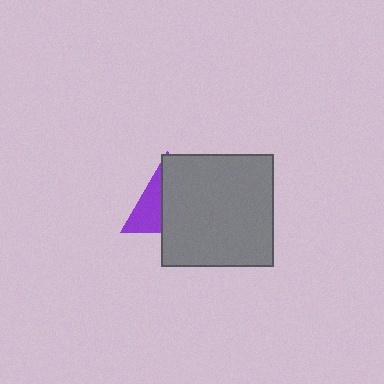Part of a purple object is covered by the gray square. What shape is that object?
It is a triangle.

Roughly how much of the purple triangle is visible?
A small part of it is visible (roughly 38%).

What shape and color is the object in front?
The object in front is a gray square.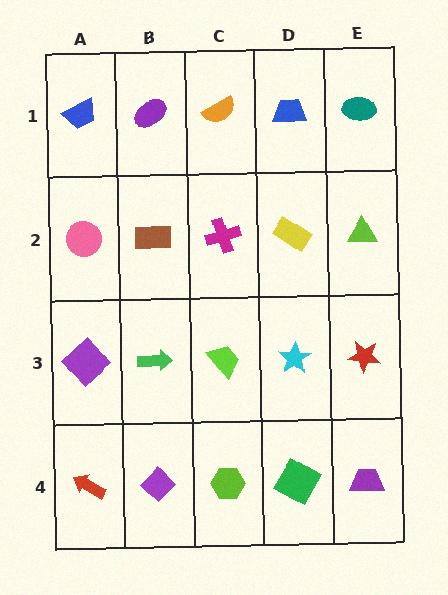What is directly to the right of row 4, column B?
A lime hexagon.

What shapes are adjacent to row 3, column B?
A brown rectangle (row 2, column B), a purple diamond (row 4, column B), a purple diamond (row 3, column A), a lime trapezoid (row 3, column C).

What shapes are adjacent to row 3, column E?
A lime triangle (row 2, column E), a purple trapezoid (row 4, column E), a cyan star (row 3, column D).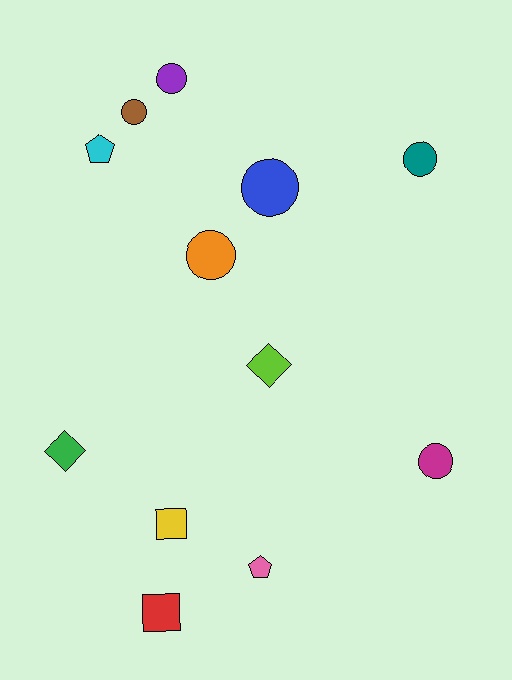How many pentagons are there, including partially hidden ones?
There are 2 pentagons.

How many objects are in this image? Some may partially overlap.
There are 12 objects.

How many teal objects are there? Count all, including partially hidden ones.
There is 1 teal object.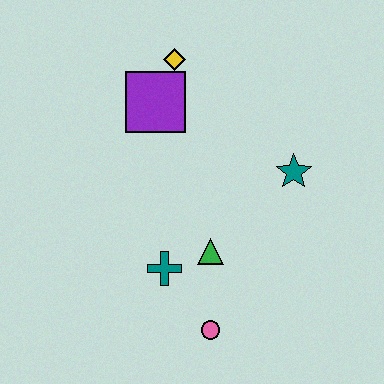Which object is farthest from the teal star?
The pink circle is farthest from the teal star.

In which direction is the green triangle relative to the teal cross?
The green triangle is to the right of the teal cross.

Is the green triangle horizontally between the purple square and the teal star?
Yes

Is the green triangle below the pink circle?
No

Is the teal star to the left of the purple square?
No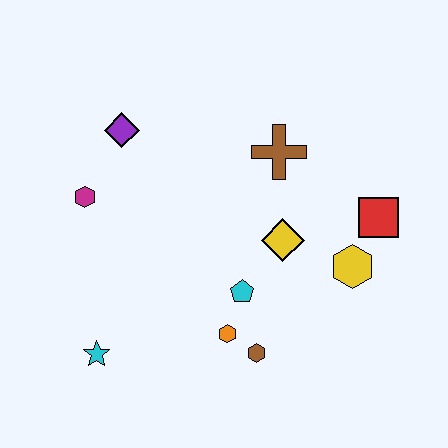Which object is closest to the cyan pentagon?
The orange hexagon is closest to the cyan pentagon.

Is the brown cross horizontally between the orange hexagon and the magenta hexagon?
No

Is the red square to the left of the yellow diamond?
No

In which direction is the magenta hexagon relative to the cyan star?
The magenta hexagon is above the cyan star.